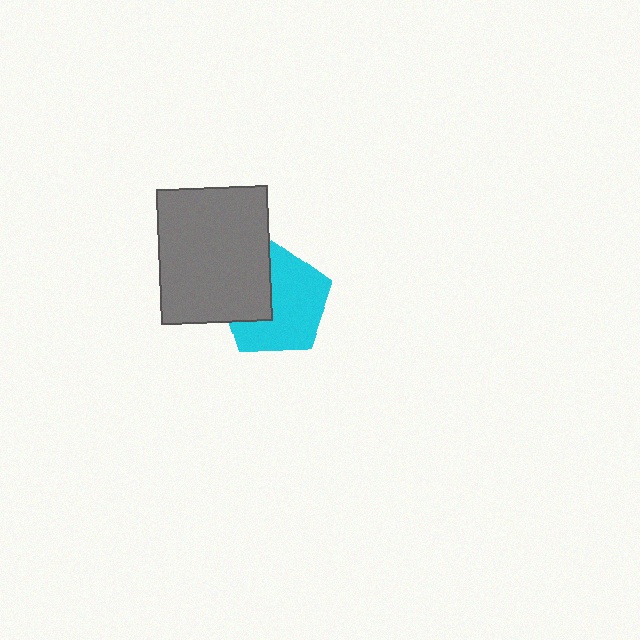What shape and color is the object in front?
The object in front is a gray rectangle.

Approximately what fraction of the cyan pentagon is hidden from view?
Roughly 35% of the cyan pentagon is hidden behind the gray rectangle.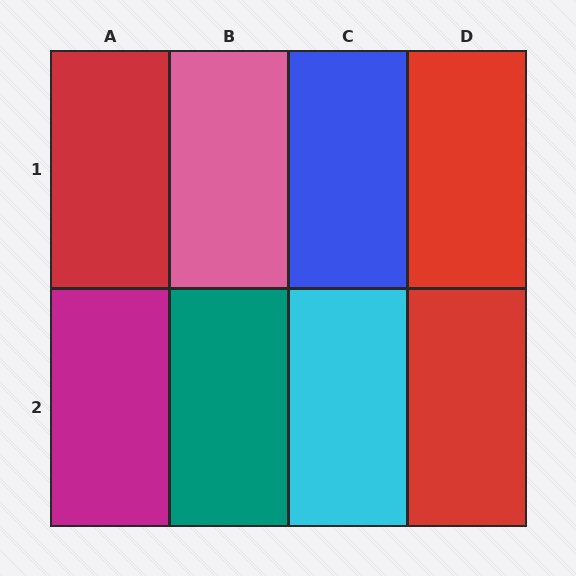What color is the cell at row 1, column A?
Red.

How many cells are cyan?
1 cell is cyan.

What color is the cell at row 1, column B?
Pink.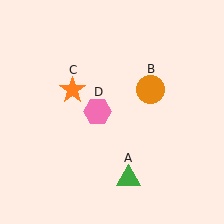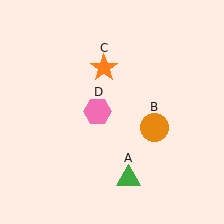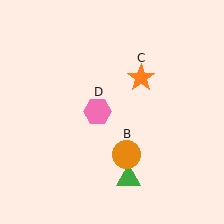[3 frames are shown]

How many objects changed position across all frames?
2 objects changed position: orange circle (object B), orange star (object C).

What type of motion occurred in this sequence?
The orange circle (object B), orange star (object C) rotated clockwise around the center of the scene.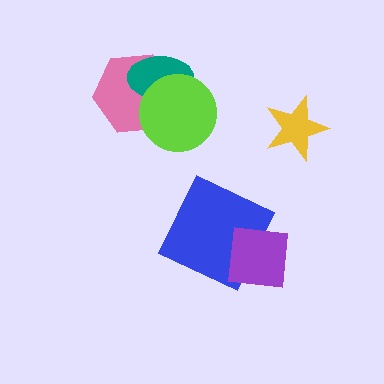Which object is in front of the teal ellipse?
The lime circle is in front of the teal ellipse.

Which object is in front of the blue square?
The purple square is in front of the blue square.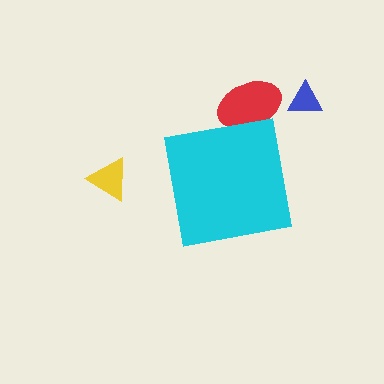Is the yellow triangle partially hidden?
No, the yellow triangle is fully visible.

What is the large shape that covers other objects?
A cyan square.